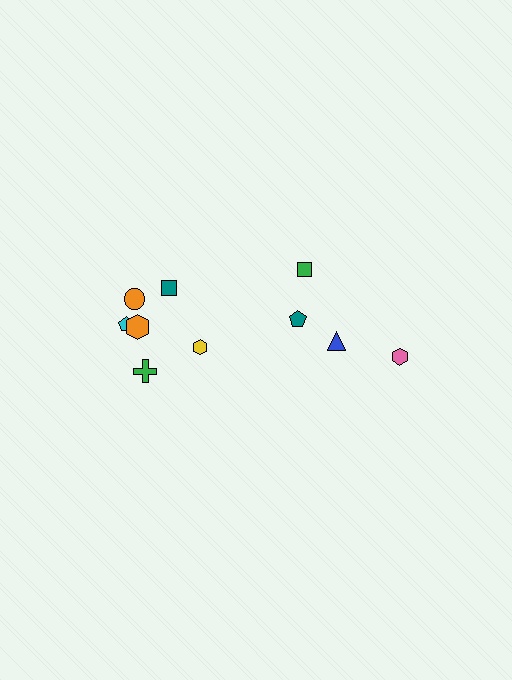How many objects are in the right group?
There are 4 objects.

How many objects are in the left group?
There are 6 objects.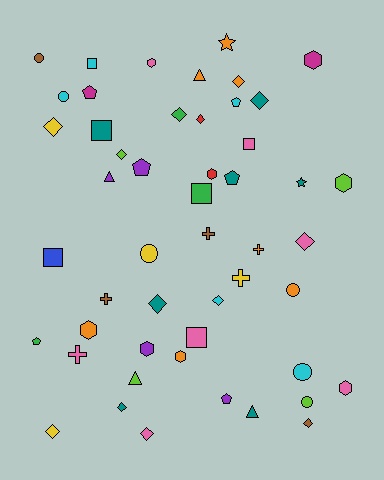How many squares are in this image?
There are 6 squares.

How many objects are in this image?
There are 50 objects.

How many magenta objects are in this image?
There are 2 magenta objects.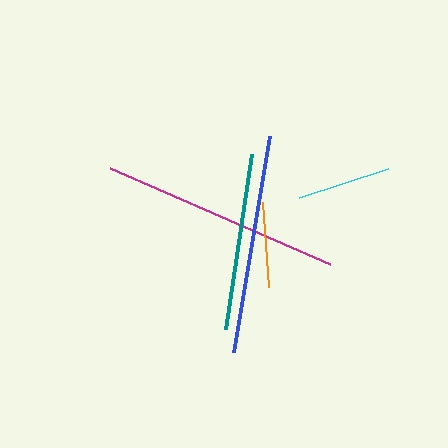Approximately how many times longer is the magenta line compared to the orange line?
The magenta line is approximately 2.8 times the length of the orange line.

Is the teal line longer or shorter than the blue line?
The blue line is longer than the teal line.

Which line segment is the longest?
The magenta line is the longest at approximately 240 pixels.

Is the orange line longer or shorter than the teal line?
The teal line is longer than the orange line.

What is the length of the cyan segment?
The cyan segment is approximately 93 pixels long.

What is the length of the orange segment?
The orange segment is approximately 85 pixels long.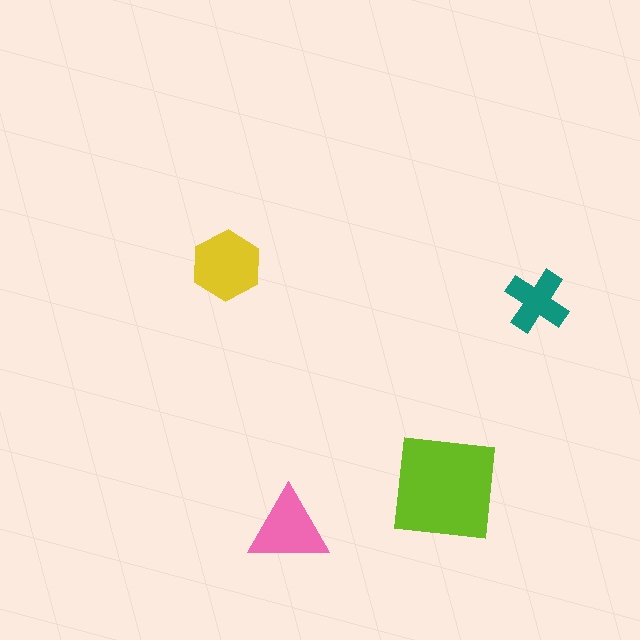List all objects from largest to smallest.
The lime square, the yellow hexagon, the pink triangle, the teal cross.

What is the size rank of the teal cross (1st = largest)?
4th.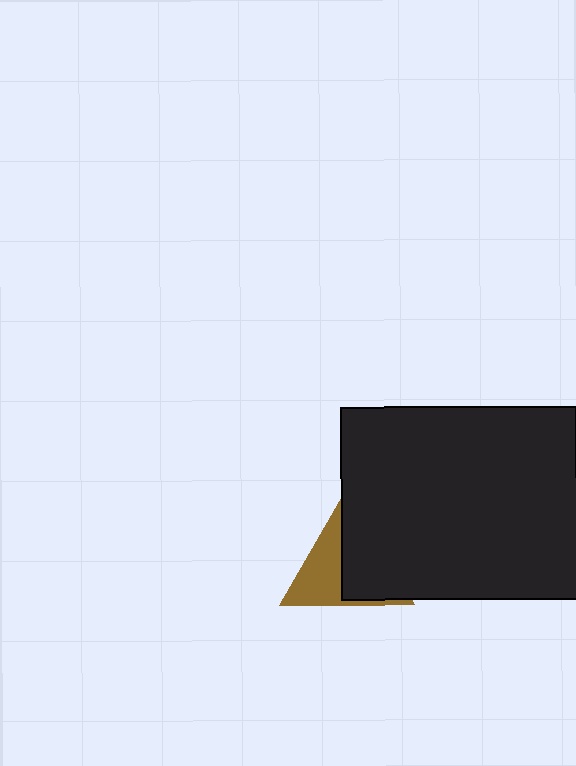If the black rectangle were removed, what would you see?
You would see the complete brown triangle.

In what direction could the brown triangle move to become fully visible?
The brown triangle could move left. That would shift it out from behind the black rectangle entirely.